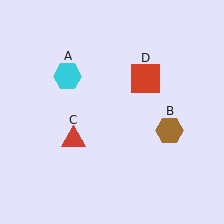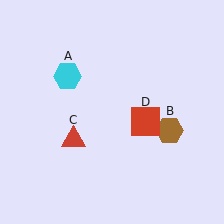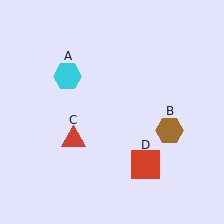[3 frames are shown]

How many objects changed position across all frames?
1 object changed position: red square (object D).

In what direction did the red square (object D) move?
The red square (object D) moved down.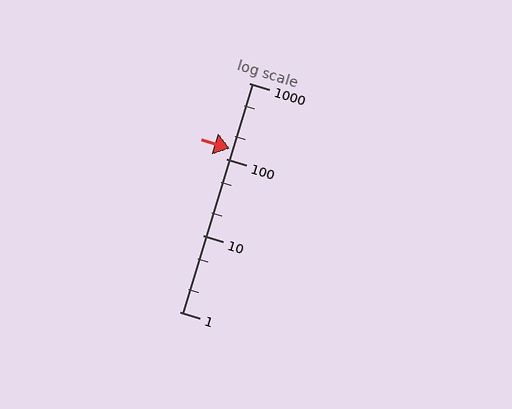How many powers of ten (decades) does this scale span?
The scale spans 3 decades, from 1 to 1000.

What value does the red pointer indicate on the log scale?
The pointer indicates approximately 140.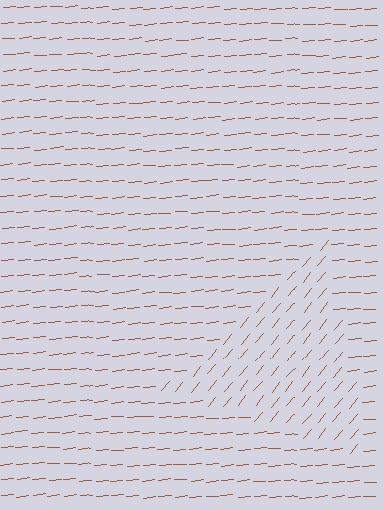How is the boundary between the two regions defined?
The boundary is defined purely by a change in line orientation (approximately 45 degrees difference). All lines are the same color and thickness.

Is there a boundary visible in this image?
Yes, there is a texture boundary formed by a change in line orientation.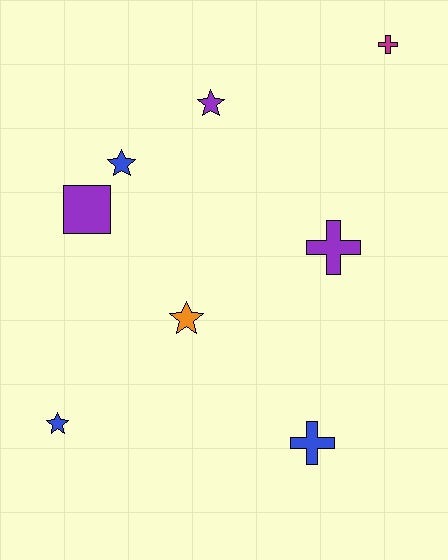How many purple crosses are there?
There is 1 purple cross.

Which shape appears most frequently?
Star, with 4 objects.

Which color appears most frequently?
Blue, with 3 objects.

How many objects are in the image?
There are 8 objects.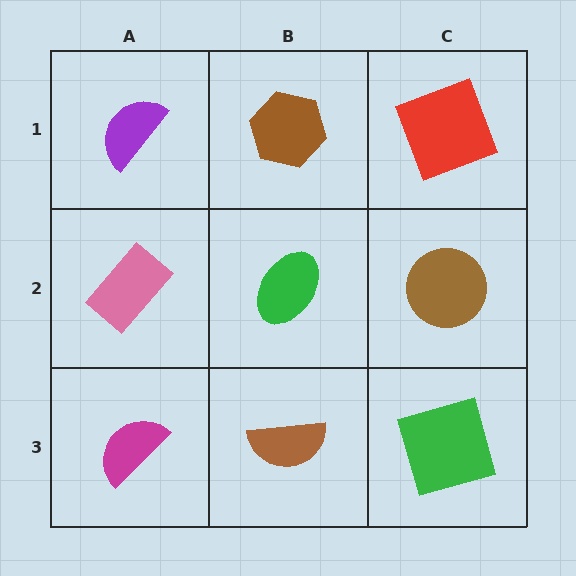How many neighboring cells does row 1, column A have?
2.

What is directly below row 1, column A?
A pink rectangle.